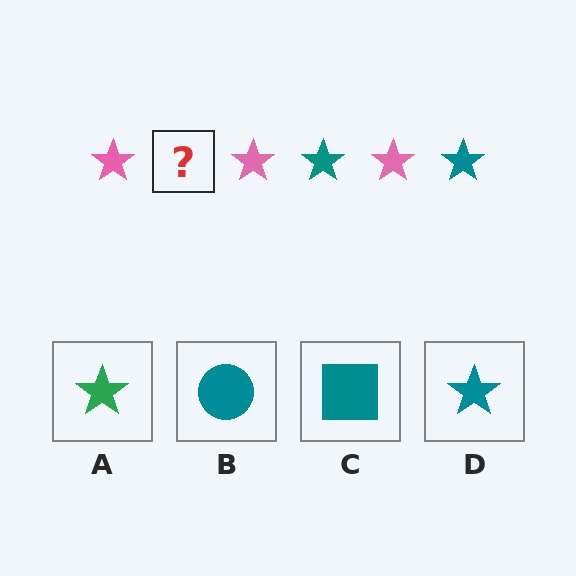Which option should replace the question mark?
Option D.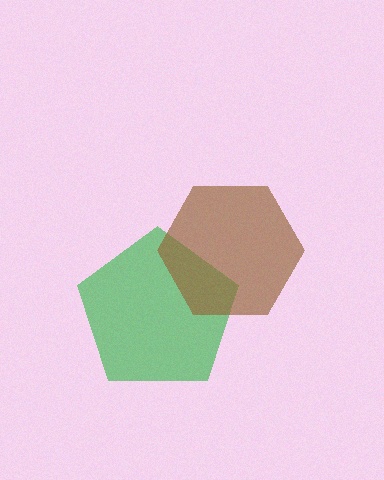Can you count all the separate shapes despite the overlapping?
Yes, there are 2 separate shapes.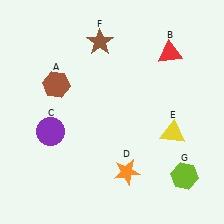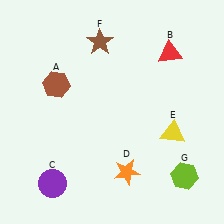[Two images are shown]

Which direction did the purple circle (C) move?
The purple circle (C) moved down.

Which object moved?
The purple circle (C) moved down.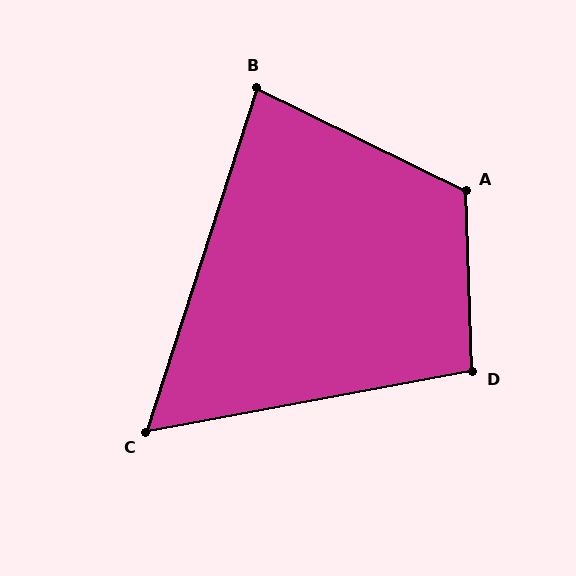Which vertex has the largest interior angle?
A, at approximately 118 degrees.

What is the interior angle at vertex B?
Approximately 82 degrees (acute).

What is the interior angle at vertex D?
Approximately 98 degrees (obtuse).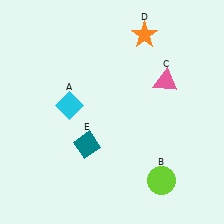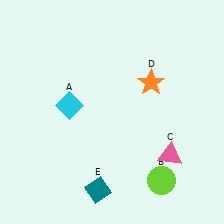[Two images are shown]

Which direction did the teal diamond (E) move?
The teal diamond (E) moved down.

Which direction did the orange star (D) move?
The orange star (D) moved down.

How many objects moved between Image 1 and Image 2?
3 objects moved between the two images.